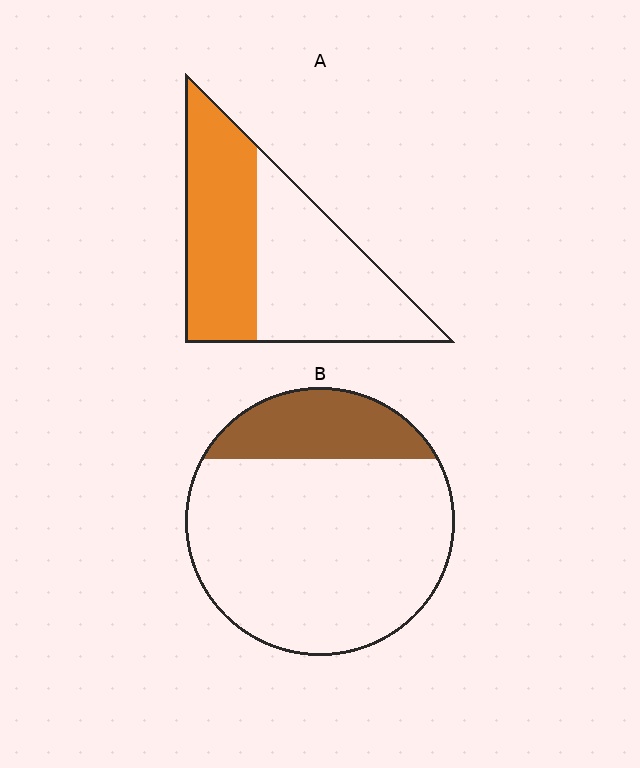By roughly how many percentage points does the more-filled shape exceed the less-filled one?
By roughly 25 percentage points (A over B).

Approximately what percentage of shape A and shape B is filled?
A is approximately 45% and B is approximately 20%.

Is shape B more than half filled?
No.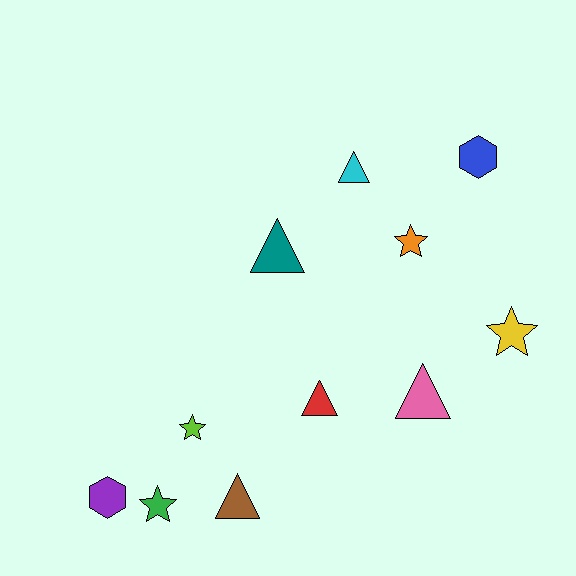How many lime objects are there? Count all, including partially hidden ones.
There is 1 lime object.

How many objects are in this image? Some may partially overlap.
There are 11 objects.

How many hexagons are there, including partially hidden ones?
There are 2 hexagons.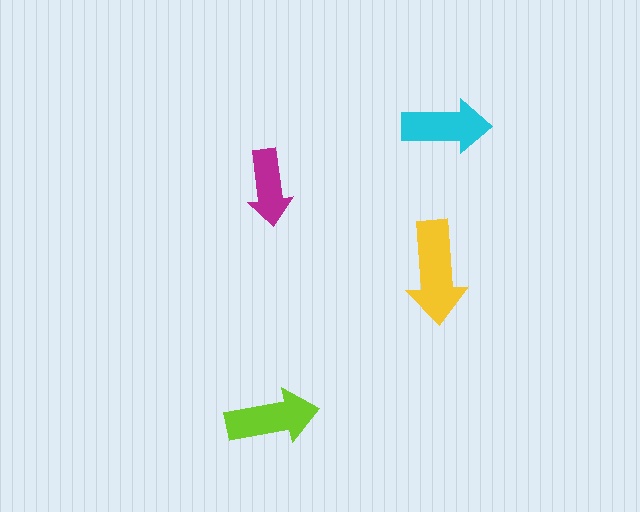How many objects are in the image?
There are 4 objects in the image.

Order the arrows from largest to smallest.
the yellow one, the lime one, the cyan one, the magenta one.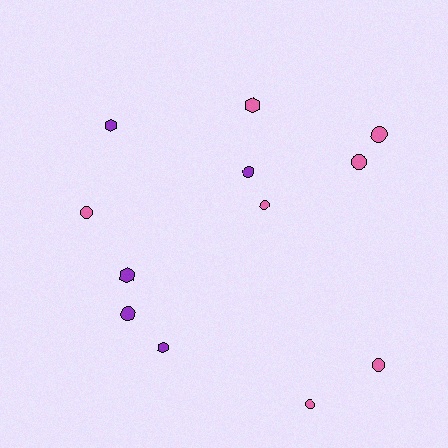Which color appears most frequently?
Pink, with 7 objects.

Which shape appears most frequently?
Circle, with 8 objects.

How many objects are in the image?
There are 12 objects.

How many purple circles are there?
There are 2 purple circles.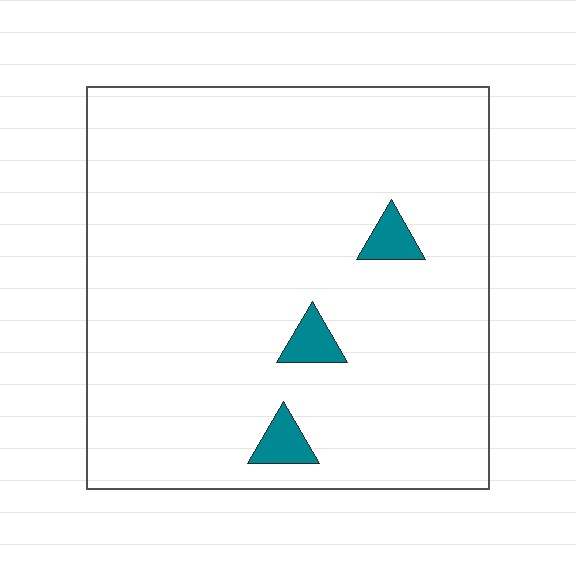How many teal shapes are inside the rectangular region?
3.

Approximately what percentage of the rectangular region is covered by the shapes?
Approximately 5%.